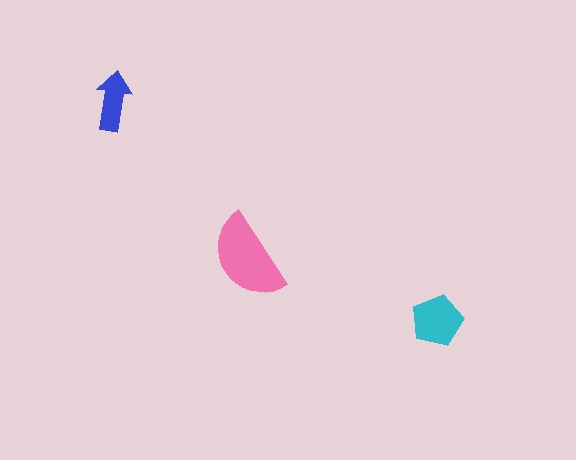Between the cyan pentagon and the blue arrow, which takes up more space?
The cyan pentagon.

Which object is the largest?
The pink semicircle.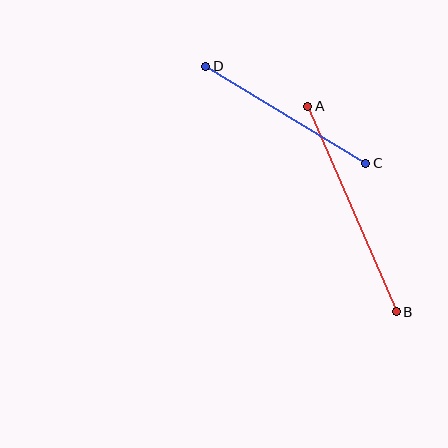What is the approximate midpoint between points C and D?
The midpoint is at approximately (286, 115) pixels.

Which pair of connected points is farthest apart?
Points A and B are farthest apart.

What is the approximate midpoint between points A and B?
The midpoint is at approximately (352, 209) pixels.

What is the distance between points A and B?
The distance is approximately 224 pixels.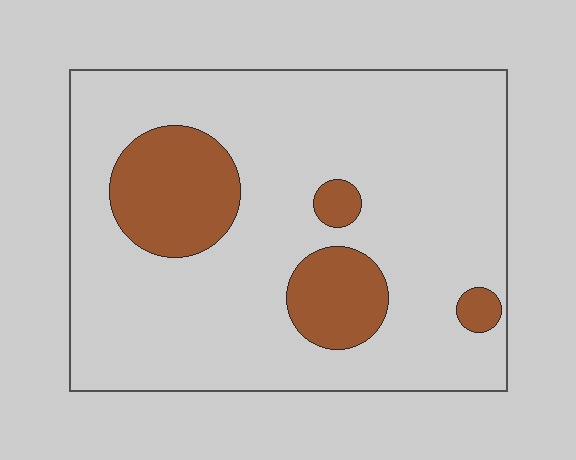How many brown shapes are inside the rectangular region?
4.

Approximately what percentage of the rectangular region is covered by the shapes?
Approximately 20%.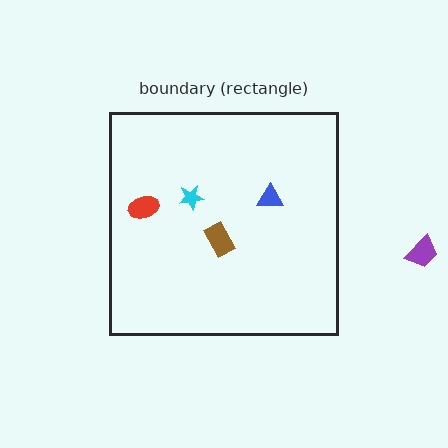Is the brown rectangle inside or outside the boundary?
Inside.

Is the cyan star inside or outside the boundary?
Inside.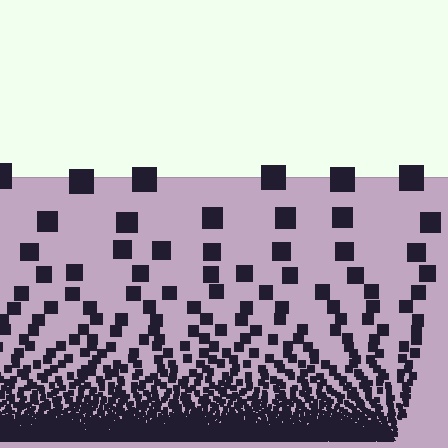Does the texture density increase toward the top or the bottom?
Density increases toward the bottom.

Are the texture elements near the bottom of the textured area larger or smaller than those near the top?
Smaller. The gradient is inverted — elements near the bottom are smaller and denser.